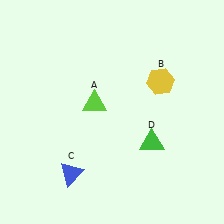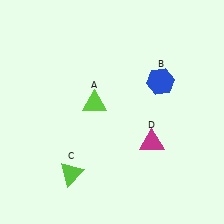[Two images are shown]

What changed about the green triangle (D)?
In Image 1, D is green. In Image 2, it changed to magenta.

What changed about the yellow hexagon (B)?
In Image 1, B is yellow. In Image 2, it changed to blue.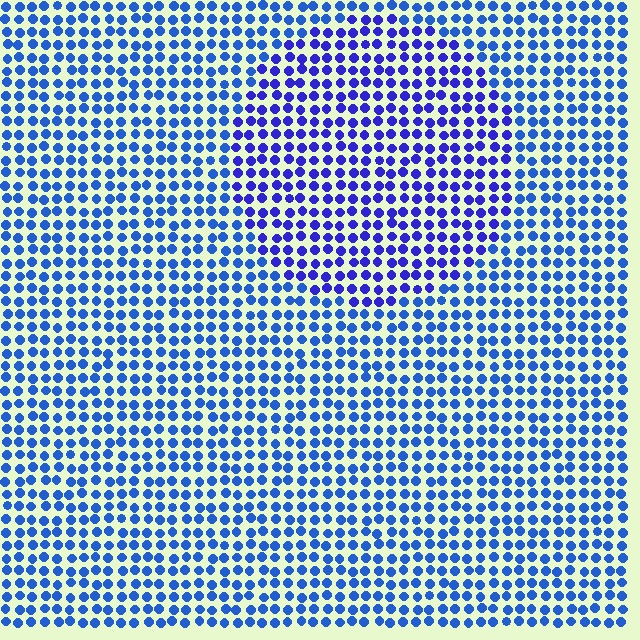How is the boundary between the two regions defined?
The boundary is defined purely by a slight shift in hue (about 25 degrees). Spacing, size, and orientation are identical on both sides.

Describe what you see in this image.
The image is filled with small blue elements in a uniform arrangement. A circle-shaped region is visible where the elements are tinted to a slightly different hue, forming a subtle color boundary.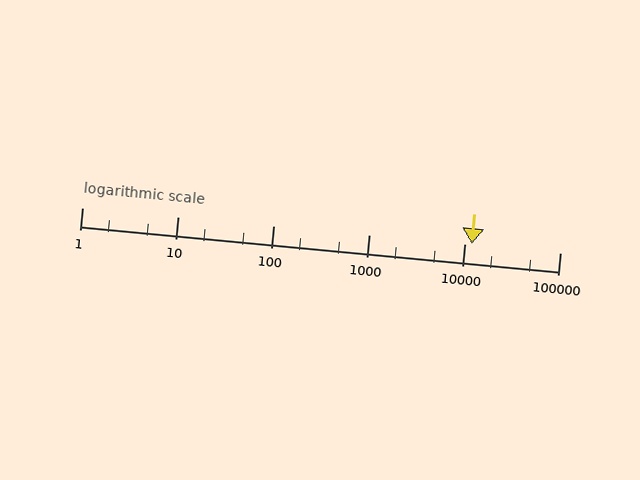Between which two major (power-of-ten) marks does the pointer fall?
The pointer is between 10000 and 100000.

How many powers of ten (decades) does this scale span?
The scale spans 5 decades, from 1 to 100000.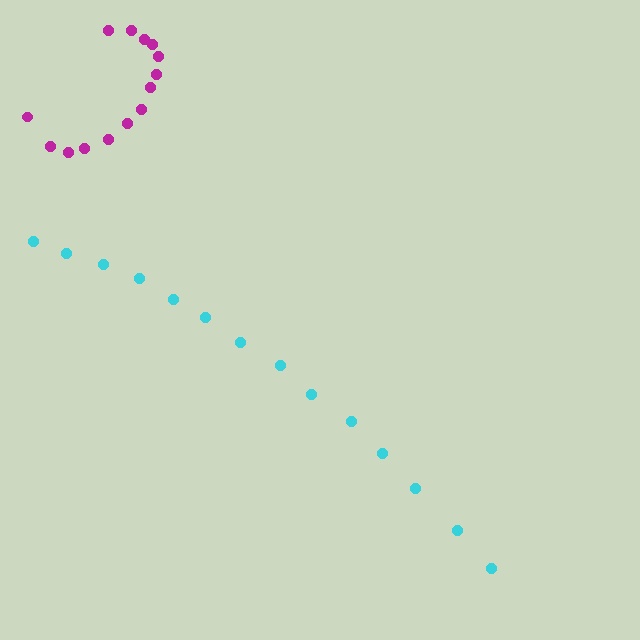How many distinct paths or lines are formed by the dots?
There are 2 distinct paths.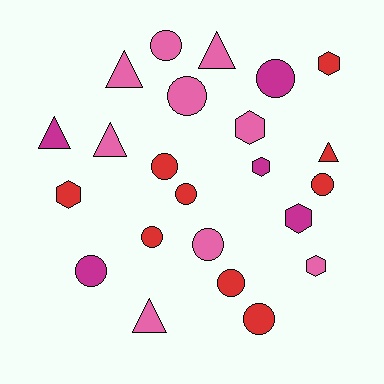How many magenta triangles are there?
There is 1 magenta triangle.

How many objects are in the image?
There are 23 objects.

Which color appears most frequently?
Pink, with 9 objects.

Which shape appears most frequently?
Circle, with 11 objects.